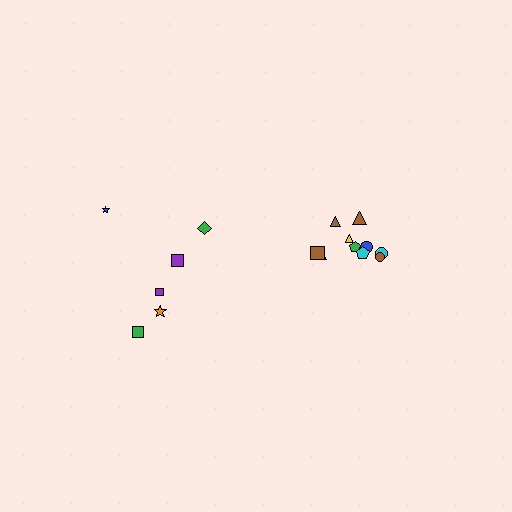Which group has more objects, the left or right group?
The right group.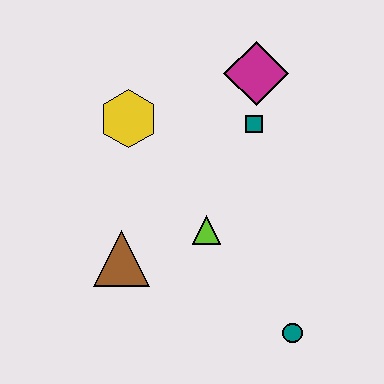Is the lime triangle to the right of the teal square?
No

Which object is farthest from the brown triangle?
The magenta diamond is farthest from the brown triangle.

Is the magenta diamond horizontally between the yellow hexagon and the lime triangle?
No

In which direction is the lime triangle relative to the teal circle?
The lime triangle is above the teal circle.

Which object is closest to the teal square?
The magenta diamond is closest to the teal square.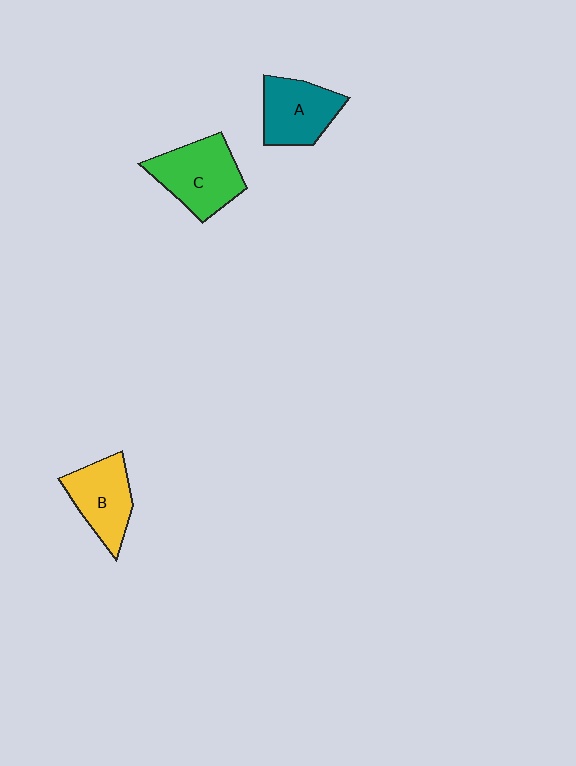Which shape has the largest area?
Shape C (green).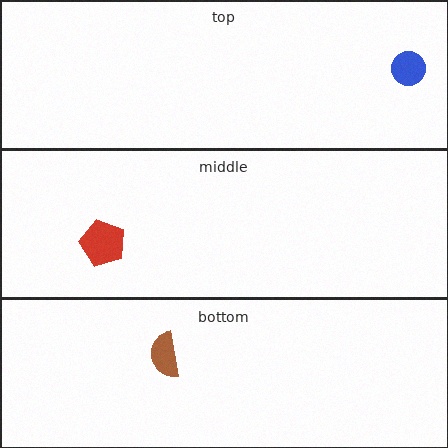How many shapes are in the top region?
1.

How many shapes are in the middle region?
1.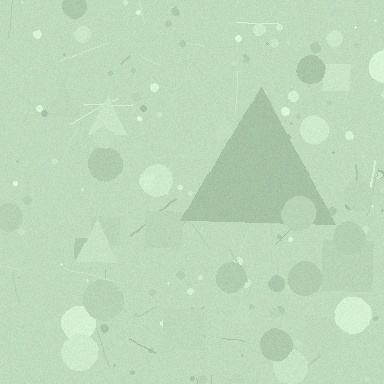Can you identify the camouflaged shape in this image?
The camouflaged shape is a triangle.